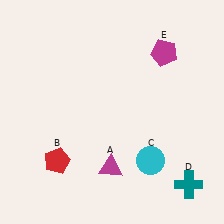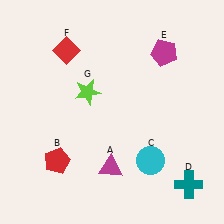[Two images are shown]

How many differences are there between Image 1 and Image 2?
There are 2 differences between the two images.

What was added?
A red diamond (F), a lime star (G) were added in Image 2.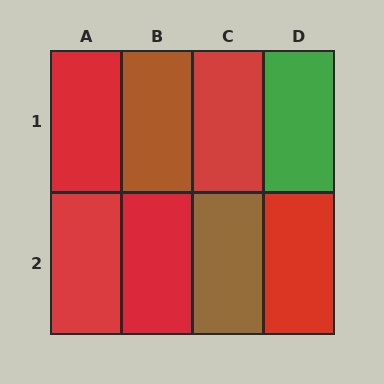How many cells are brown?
2 cells are brown.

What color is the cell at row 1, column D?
Green.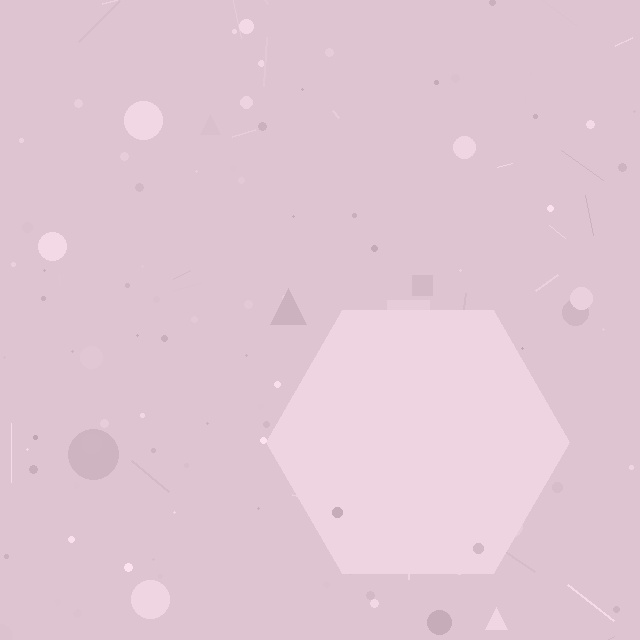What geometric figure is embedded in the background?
A hexagon is embedded in the background.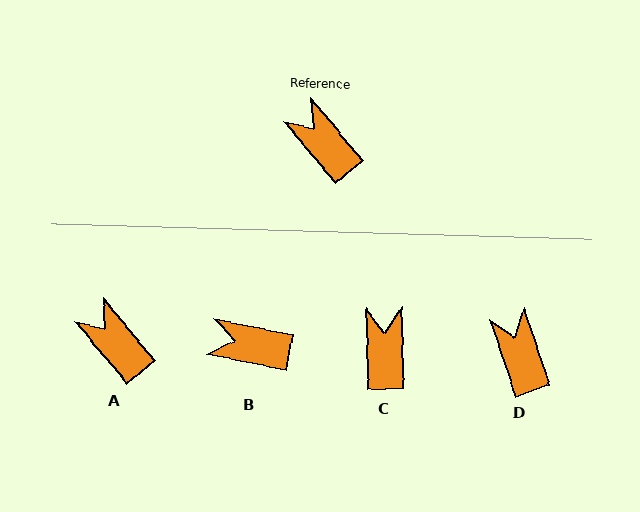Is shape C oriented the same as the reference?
No, it is off by about 38 degrees.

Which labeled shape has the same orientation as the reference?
A.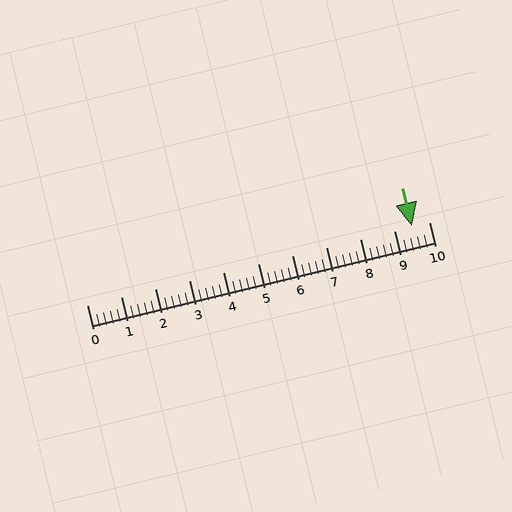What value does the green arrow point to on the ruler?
The green arrow points to approximately 9.5.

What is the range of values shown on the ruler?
The ruler shows values from 0 to 10.